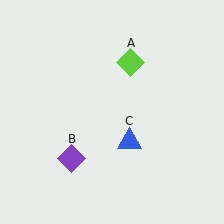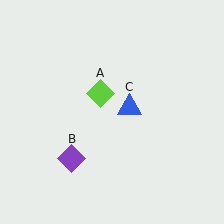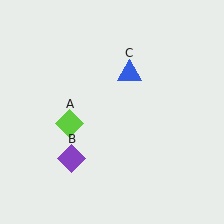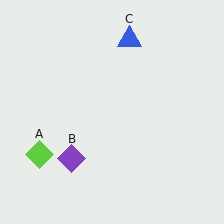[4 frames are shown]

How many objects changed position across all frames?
2 objects changed position: lime diamond (object A), blue triangle (object C).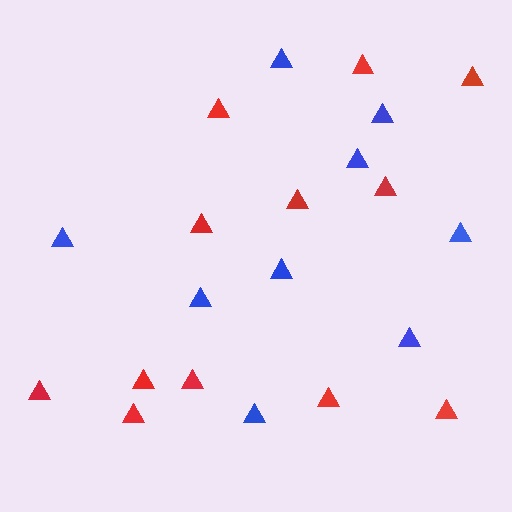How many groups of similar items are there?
There are 2 groups: one group of blue triangles (9) and one group of red triangles (12).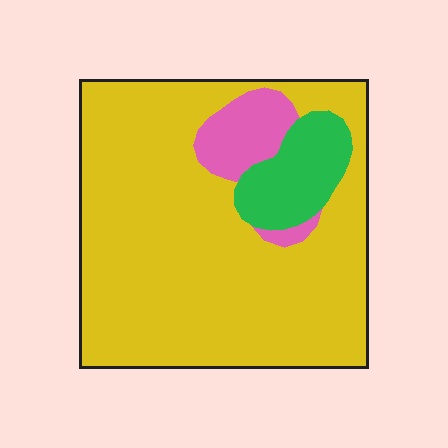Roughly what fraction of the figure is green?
Green takes up about one tenth (1/10) of the figure.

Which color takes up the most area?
Yellow, at roughly 80%.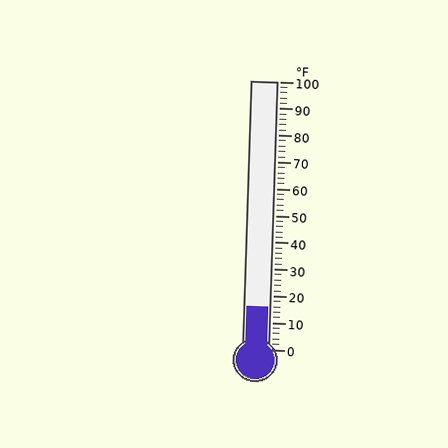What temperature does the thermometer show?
The thermometer shows approximately 16°F.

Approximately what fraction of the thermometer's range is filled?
The thermometer is filled to approximately 15% of its range.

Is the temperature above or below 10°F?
The temperature is above 10°F.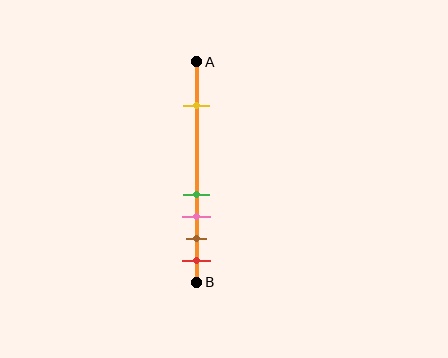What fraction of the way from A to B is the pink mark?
The pink mark is approximately 70% (0.7) of the way from A to B.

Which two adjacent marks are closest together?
The green and pink marks are the closest adjacent pair.